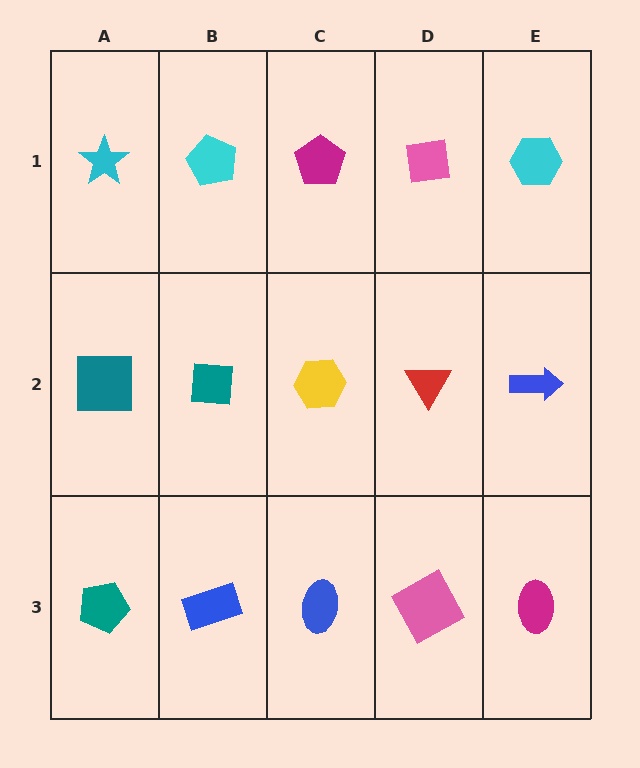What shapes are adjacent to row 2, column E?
A cyan hexagon (row 1, column E), a magenta ellipse (row 3, column E), a red triangle (row 2, column D).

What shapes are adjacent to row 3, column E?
A blue arrow (row 2, column E), a pink square (row 3, column D).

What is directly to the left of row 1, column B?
A cyan star.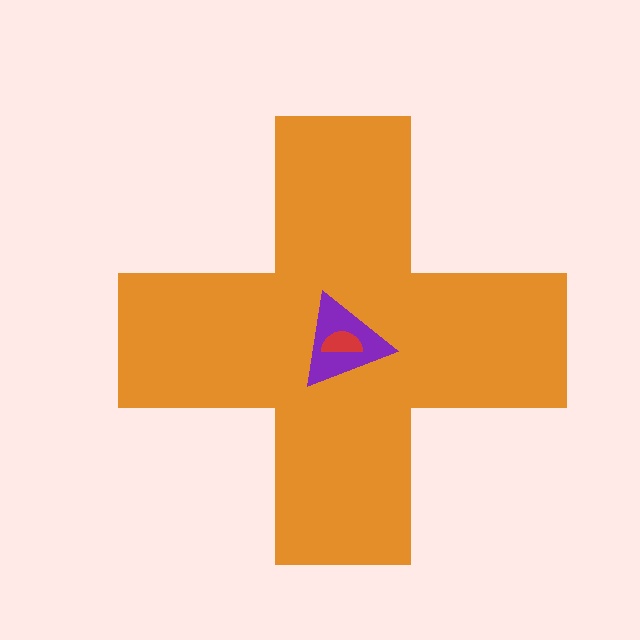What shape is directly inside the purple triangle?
The red semicircle.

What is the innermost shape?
The red semicircle.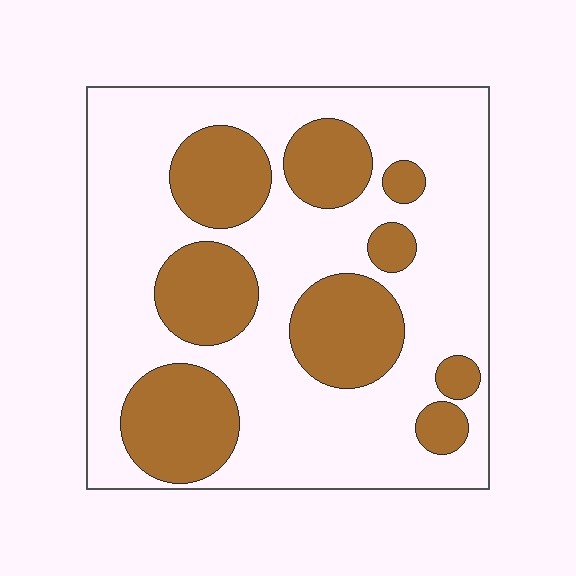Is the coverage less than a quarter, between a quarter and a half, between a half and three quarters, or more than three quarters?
Between a quarter and a half.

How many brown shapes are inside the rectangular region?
9.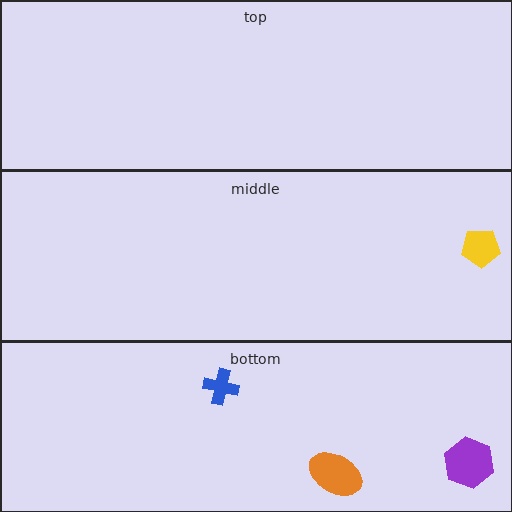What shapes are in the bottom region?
The blue cross, the orange ellipse, the purple hexagon.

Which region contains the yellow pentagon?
The middle region.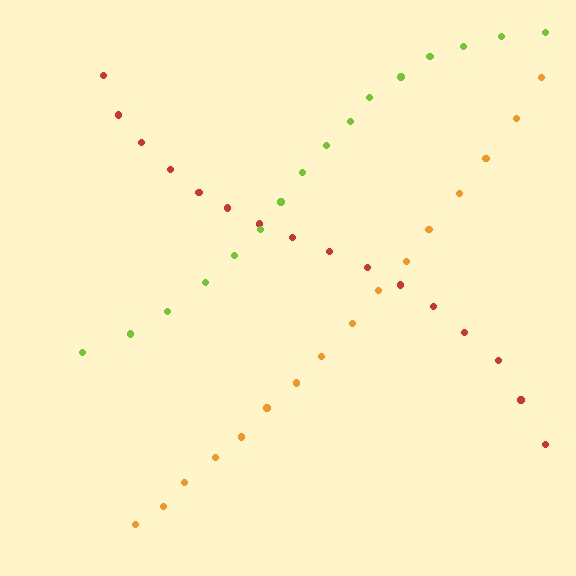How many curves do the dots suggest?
There are 3 distinct paths.